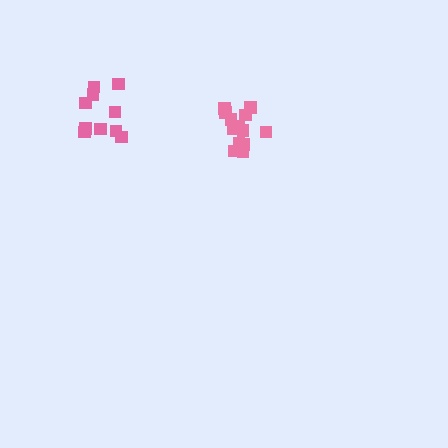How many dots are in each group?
Group 1: 15 dots, Group 2: 10 dots (25 total).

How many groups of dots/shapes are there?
There are 2 groups.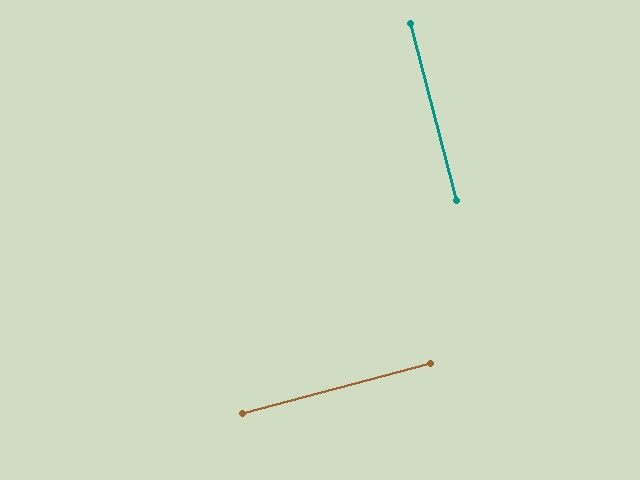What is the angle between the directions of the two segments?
Approximately 90 degrees.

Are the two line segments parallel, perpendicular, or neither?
Perpendicular — they meet at approximately 90°.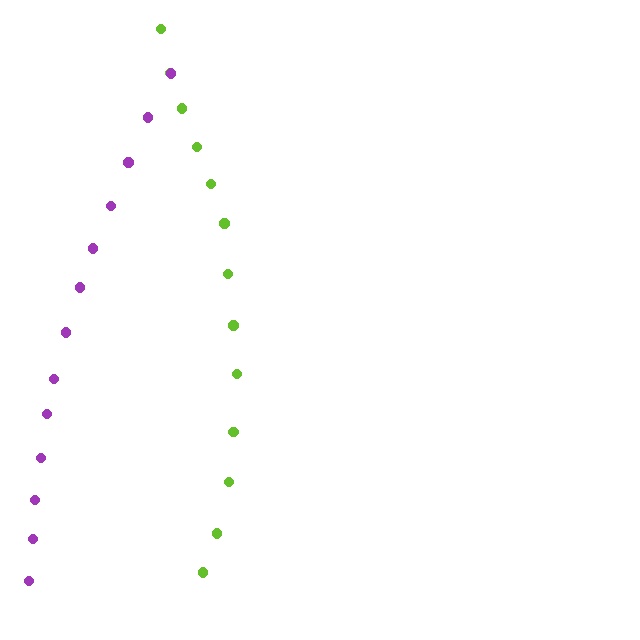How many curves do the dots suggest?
There are 2 distinct paths.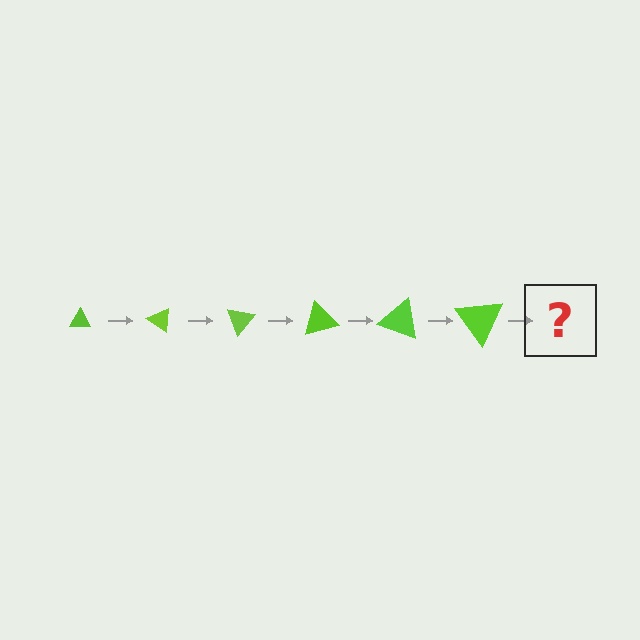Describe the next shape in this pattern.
It should be a triangle, larger than the previous one and rotated 210 degrees from the start.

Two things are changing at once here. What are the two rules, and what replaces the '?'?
The two rules are that the triangle grows larger each step and it rotates 35 degrees each step. The '?' should be a triangle, larger than the previous one and rotated 210 degrees from the start.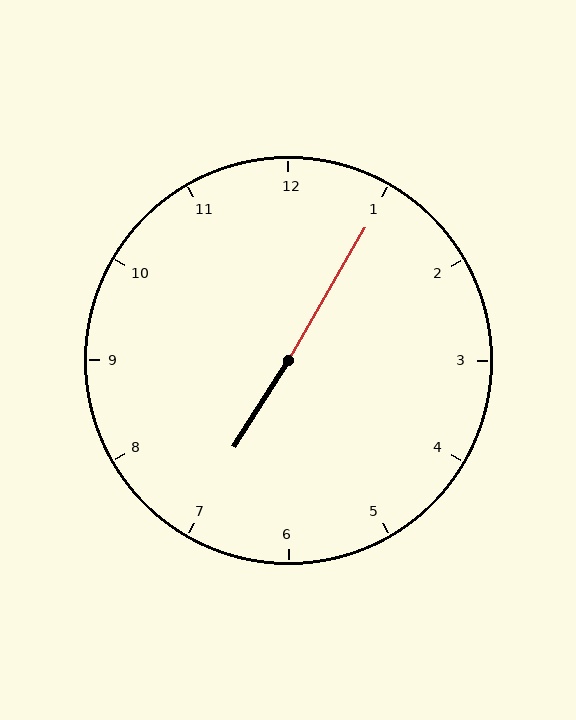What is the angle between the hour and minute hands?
Approximately 178 degrees.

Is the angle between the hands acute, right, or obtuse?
It is obtuse.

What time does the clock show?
7:05.